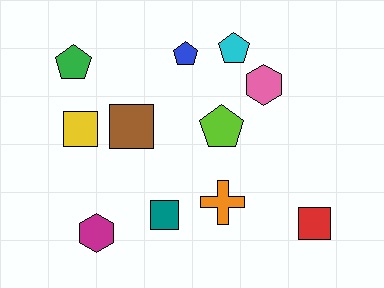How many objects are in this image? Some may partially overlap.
There are 11 objects.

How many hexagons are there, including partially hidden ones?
There are 2 hexagons.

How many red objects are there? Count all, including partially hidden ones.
There is 1 red object.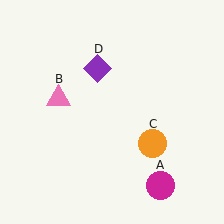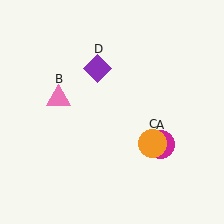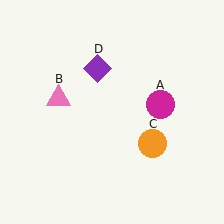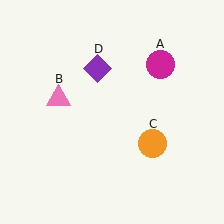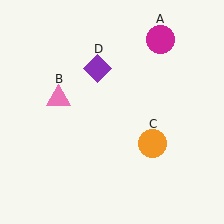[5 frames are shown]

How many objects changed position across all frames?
1 object changed position: magenta circle (object A).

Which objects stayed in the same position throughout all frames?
Pink triangle (object B) and orange circle (object C) and purple diamond (object D) remained stationary.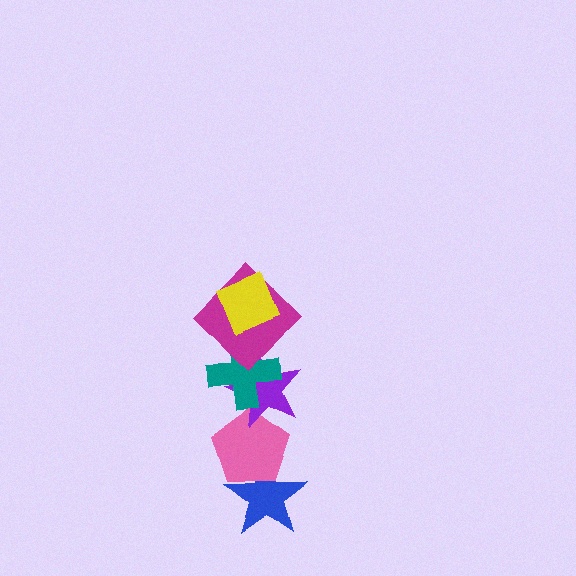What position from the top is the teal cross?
The teal cross is 3rd from the top.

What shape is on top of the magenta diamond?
The yellow diamond is on top of the magenta diamond.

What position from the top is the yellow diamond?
The yellow diamond is 1st from the top.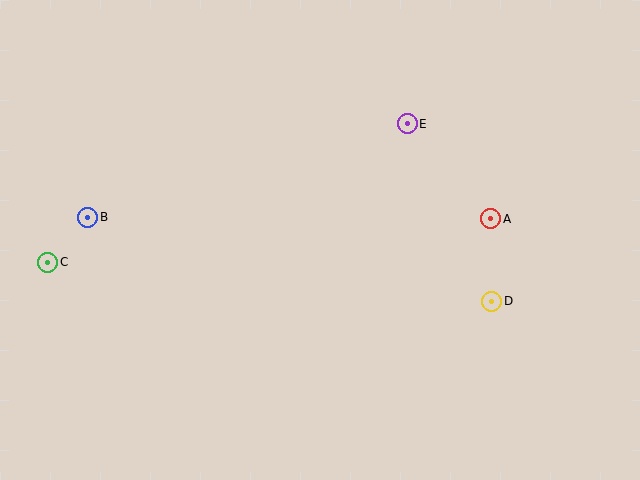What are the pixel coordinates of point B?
Point B is at (88, 217).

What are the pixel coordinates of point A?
Point A is at (491, 219).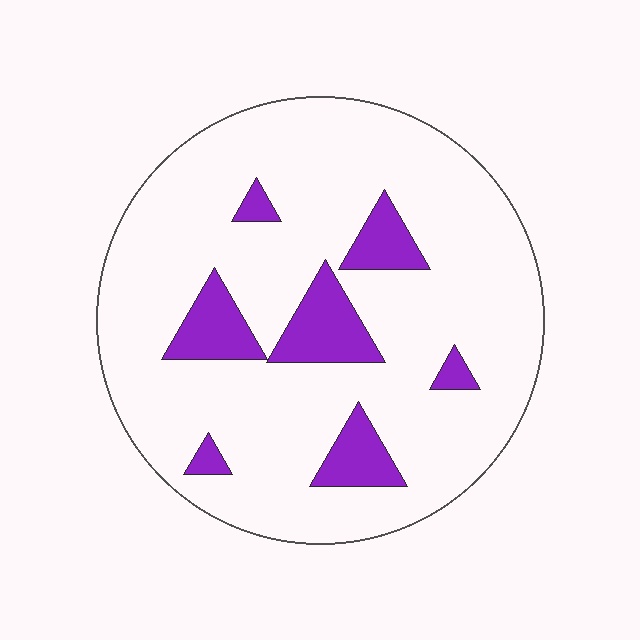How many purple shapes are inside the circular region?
7.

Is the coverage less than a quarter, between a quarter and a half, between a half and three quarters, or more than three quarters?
Less than a quarter.